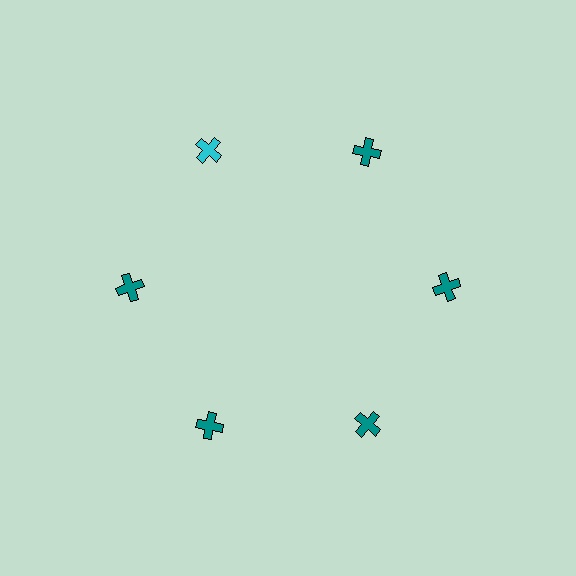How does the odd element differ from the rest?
It has a different color: cyan instead of teal.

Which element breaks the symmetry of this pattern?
The cyan cross at roughly the 11 o'clock position breaks the symmetry. All other shapes are teal crosses.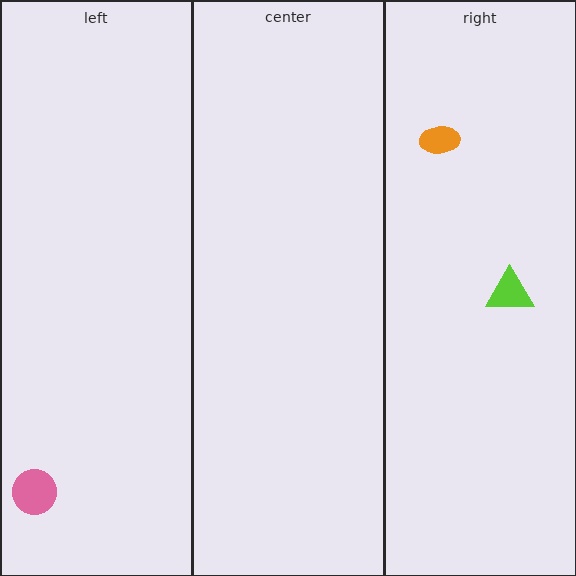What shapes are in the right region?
The orange ellipse, the lime triangle.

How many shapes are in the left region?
1.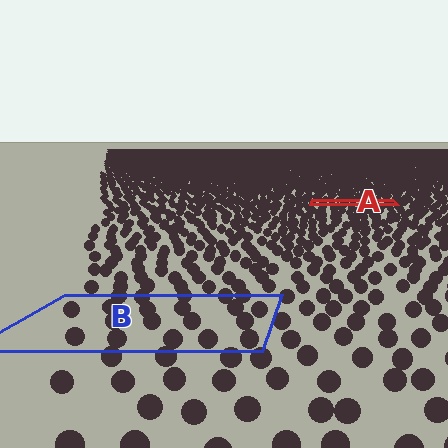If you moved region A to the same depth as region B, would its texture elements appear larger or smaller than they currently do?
They would appear larger. At a closer depth, the same texture elements are projected at a bigger on-screen size.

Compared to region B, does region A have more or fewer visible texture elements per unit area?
Region A has more texture elements per unit area — they are packed more densely because it is farther away.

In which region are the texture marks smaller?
The texture marks are smaller in region A, because it is farther away.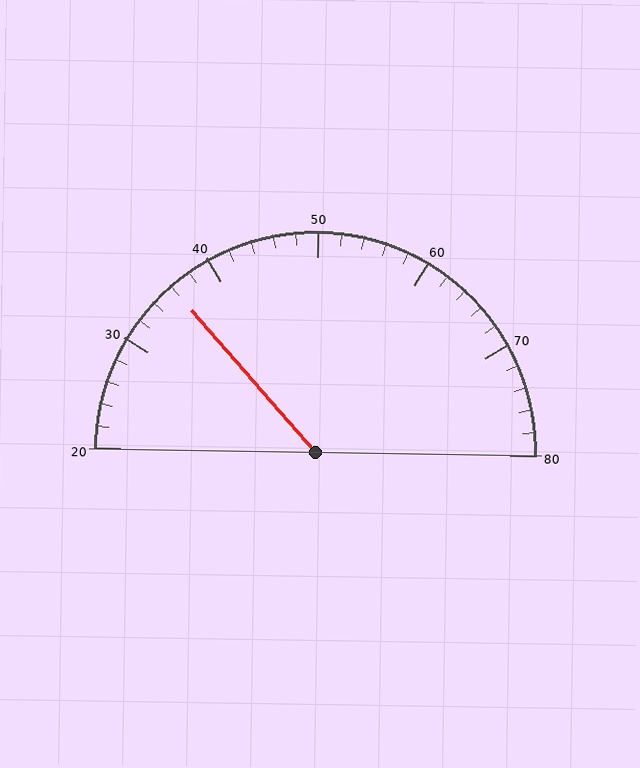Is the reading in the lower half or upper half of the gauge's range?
The reading is in the lower half of the range (20 to 80).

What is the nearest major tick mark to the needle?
The nearest major tick mark is 40.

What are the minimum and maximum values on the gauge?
The gauge ranges from 20 to 80.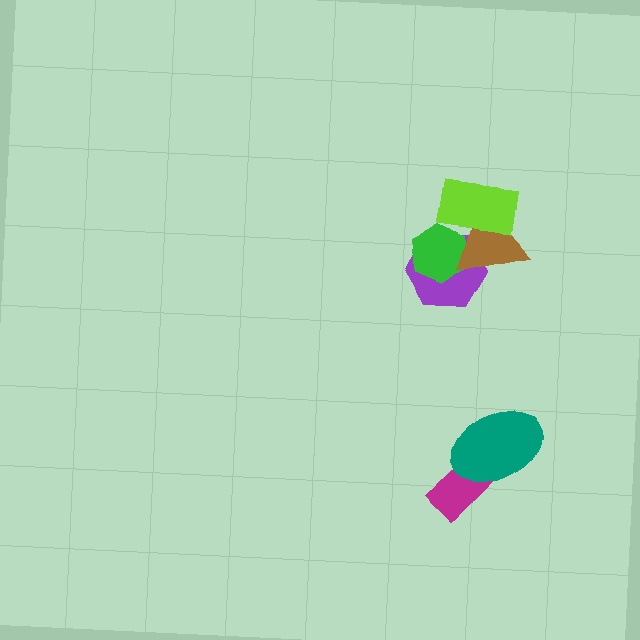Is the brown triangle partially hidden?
Yes, it is partially covered by another shape.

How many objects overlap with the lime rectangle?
3 objects overlap with the lime rectangle.